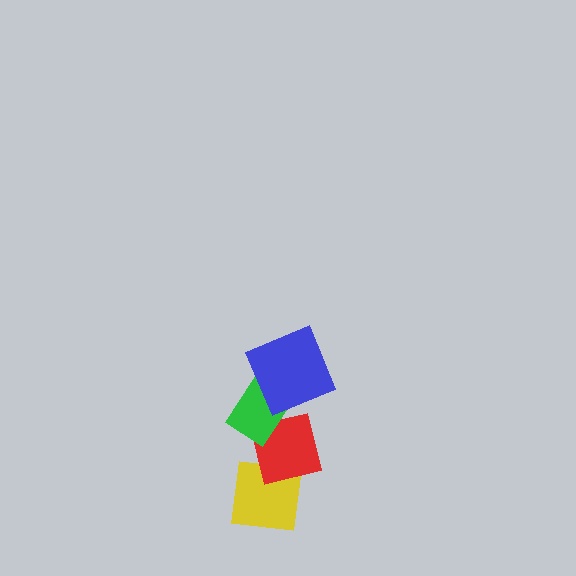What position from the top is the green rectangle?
The green rectangle is 2nd from the top.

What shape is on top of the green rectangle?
The blue square is on top of the green rectangle.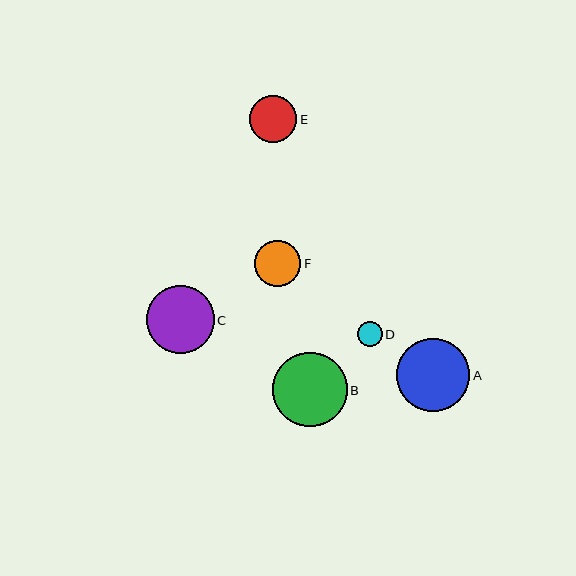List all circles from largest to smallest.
From largest to smallest: B, A, C, E, F, D.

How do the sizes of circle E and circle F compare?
Circle E and circle F are approximately the same size.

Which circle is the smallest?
Circle D is the smallest with a size of approximately 25 pixels.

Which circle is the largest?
Circle B is the largest with a size of approximately 75 pixels.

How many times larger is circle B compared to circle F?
Circle B is approximately 1.6 times the size of circle F.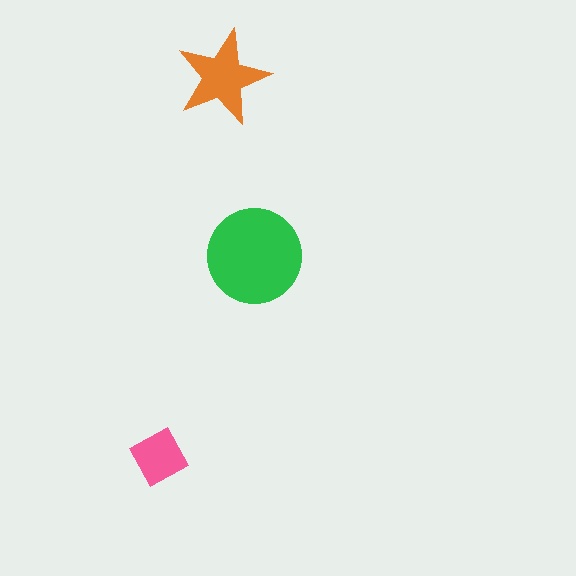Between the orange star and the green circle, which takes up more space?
The green circle.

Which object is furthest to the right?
The green circle is rightmost.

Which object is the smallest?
The pink square.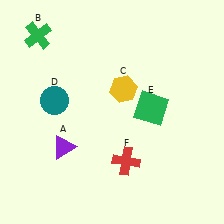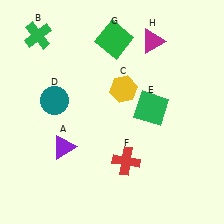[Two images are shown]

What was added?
A green square (G), a magenta triangle (H) were added in Image 2.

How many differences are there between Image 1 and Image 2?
There are 2 differences between the two images.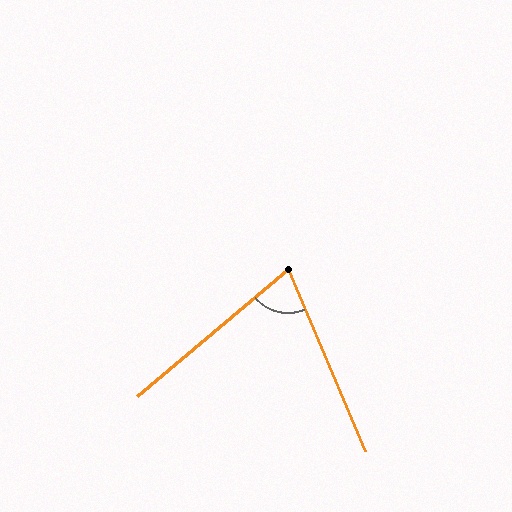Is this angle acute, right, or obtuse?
It is acute.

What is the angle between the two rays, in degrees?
Approximately 73 degrees.